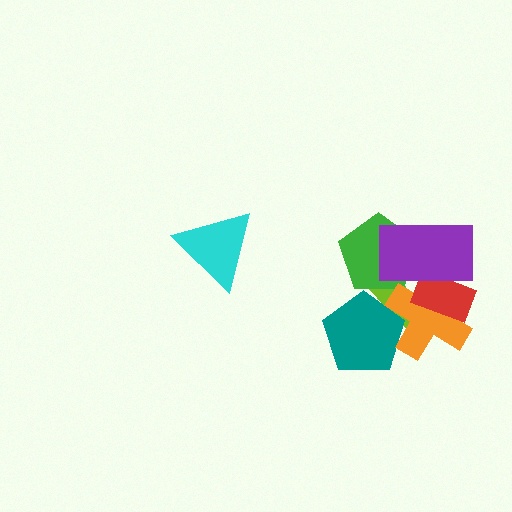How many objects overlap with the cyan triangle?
0 objects overlap with the cyan triangle.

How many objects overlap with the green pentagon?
2 objects overlap with the green pentagon.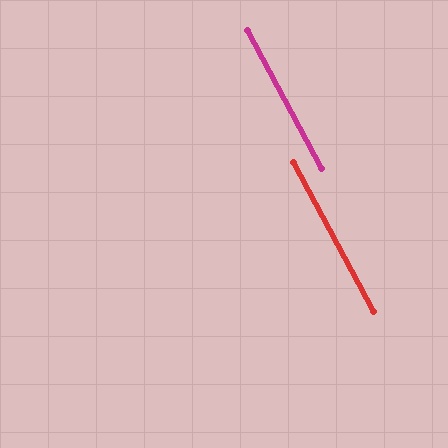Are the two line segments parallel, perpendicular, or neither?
Parallel — their directions differ by only 0.0°.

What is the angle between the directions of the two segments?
Approximately 0 degrees.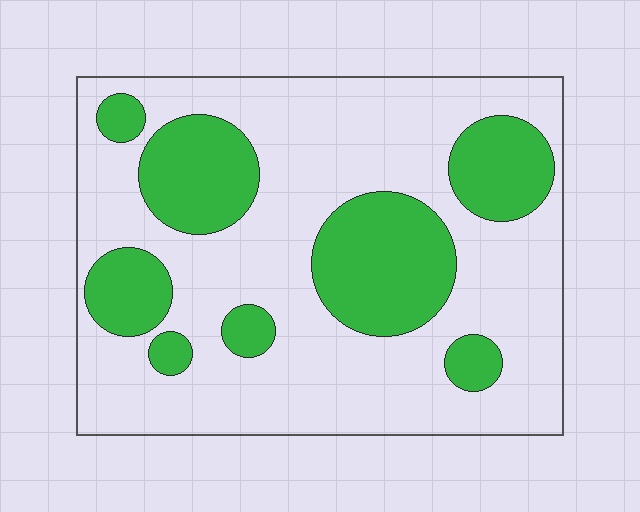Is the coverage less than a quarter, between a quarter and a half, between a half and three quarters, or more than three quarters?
Between a quarter and a half.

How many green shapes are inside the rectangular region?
8.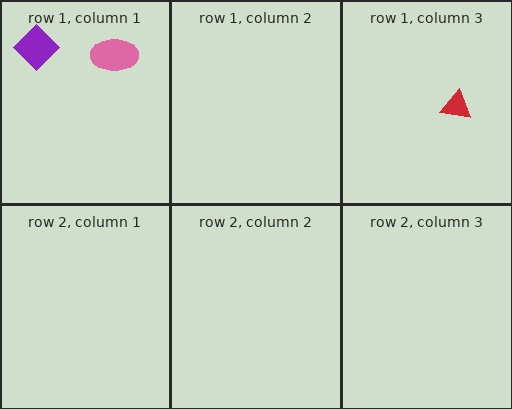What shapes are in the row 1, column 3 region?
The red triangle.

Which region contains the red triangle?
The row 1, column 3 region.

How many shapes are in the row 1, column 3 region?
1.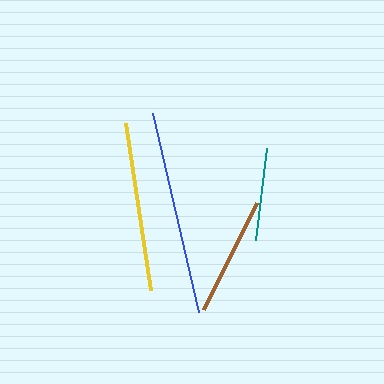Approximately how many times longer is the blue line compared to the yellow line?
The blue line is approximately 1.2 times the length of the yellow line.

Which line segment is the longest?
The blue line is the longest at approximately 205 pixels.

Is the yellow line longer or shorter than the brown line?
The yellow line is longer than the brown line.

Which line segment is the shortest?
The teal line is the shortest at approximately 93 pixels.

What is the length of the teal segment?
The teal segment is approximately 93 pixels long.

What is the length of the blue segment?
The blue segment is approximately 205 pixels long.